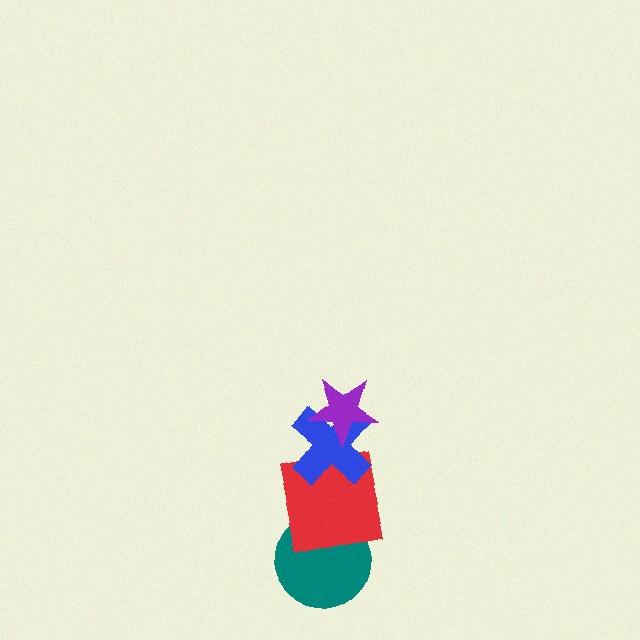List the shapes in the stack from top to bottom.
From top to bottom: the purple star, the blue cross, the red square, the teal circle.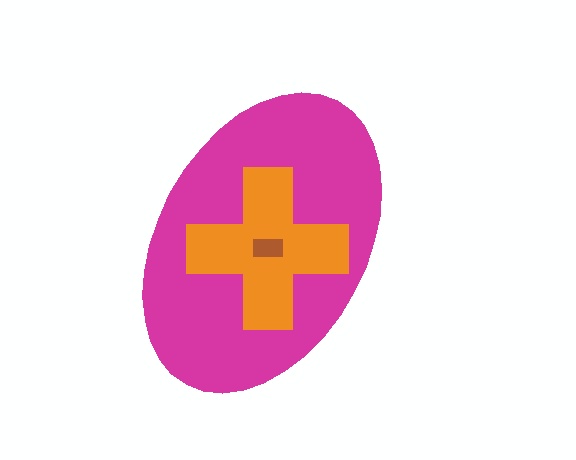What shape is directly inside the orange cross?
The brown rectangle.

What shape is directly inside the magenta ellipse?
The orange cross.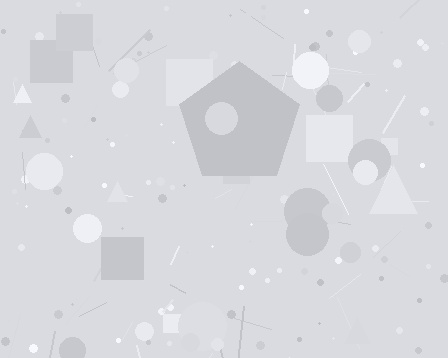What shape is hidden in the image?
A pentagon is hidden in the image.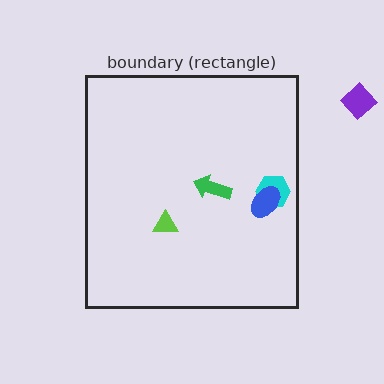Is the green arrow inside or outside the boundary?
Inside.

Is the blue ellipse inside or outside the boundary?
Inside.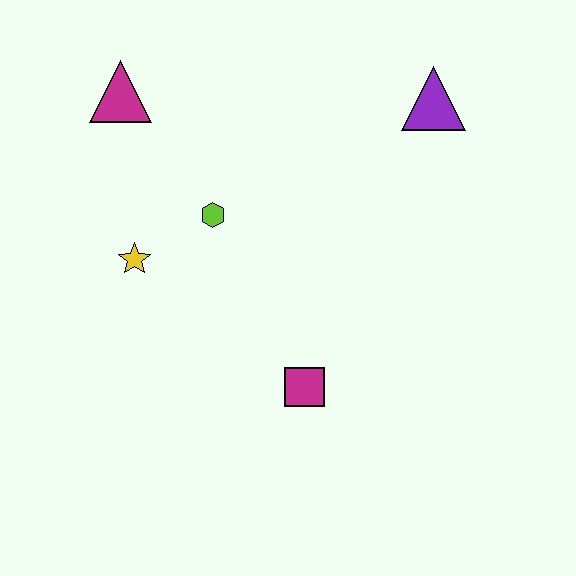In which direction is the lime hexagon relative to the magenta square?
The lime hexagon is above the magenta square.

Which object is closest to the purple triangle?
The lime hexagon is closest to the purple triangle.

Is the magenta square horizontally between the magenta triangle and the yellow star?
No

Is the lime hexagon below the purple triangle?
Yes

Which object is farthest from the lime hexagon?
The purple triangle is farthest from the lime hexagon.